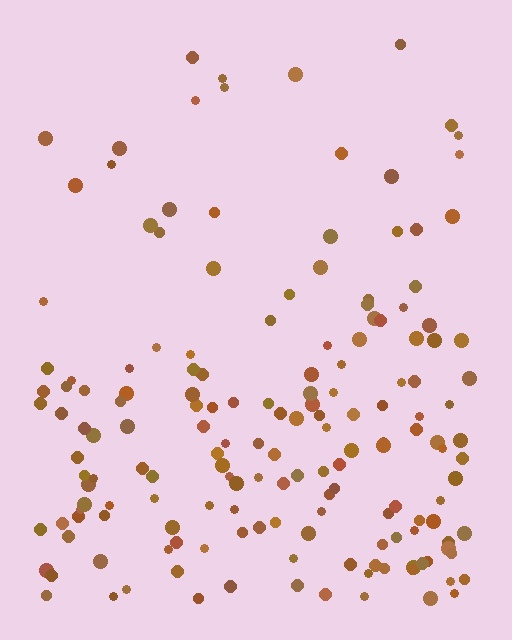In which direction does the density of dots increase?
From top to bottom, with the bottom side densest.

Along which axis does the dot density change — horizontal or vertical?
Vertical.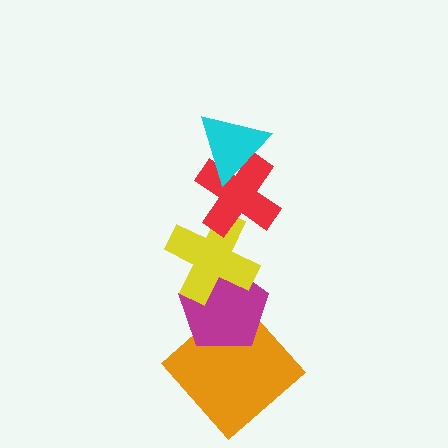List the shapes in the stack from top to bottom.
From top to bottom: the cyan triangle, the red cross, the yellow cross, the magenta pentagon, the orange diamond.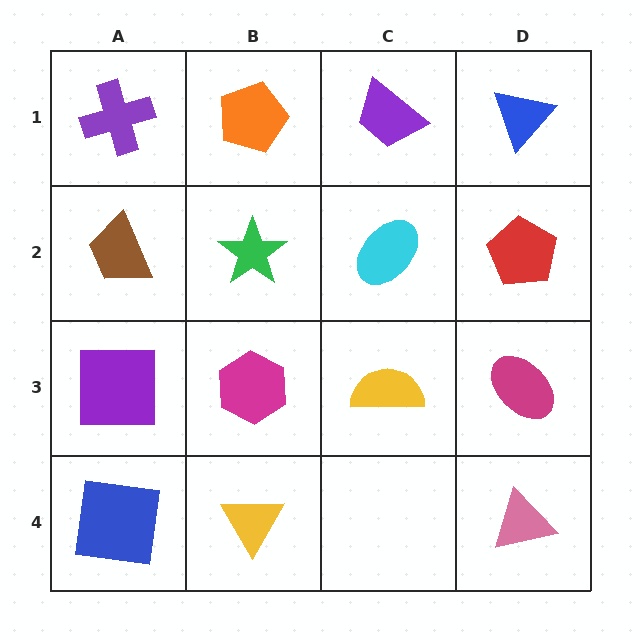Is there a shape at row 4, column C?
No, that cell is empty.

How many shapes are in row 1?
4 shapes.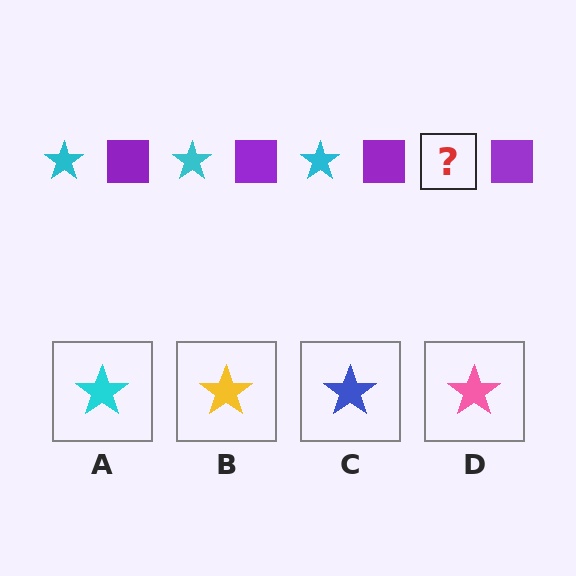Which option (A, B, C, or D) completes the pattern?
A.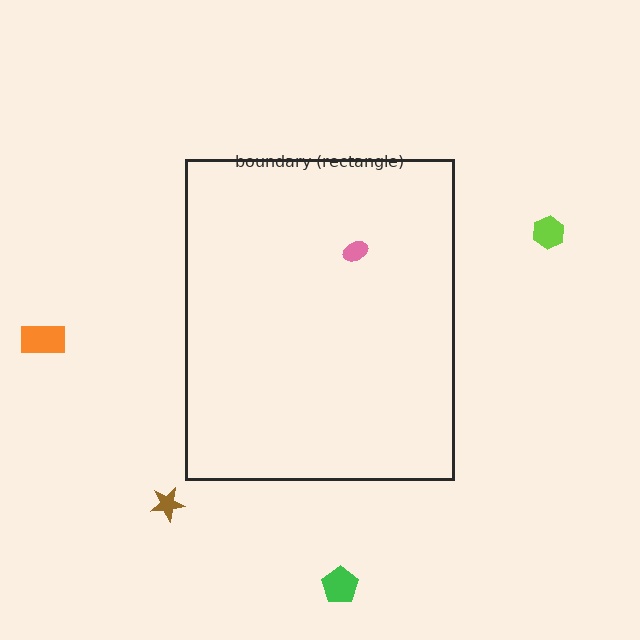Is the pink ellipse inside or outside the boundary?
Inside.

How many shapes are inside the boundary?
1 inside, 4 outside.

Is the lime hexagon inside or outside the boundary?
Outside.